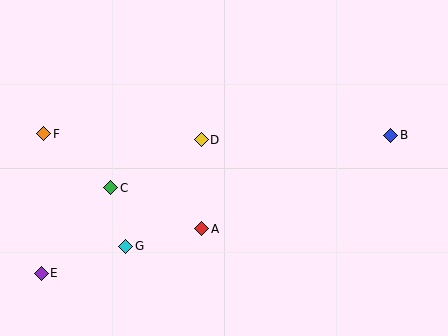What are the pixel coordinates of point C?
Point C is at (111, 188).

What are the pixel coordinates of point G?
Point G is at (126, 246).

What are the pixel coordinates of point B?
Point B is at (391, 135).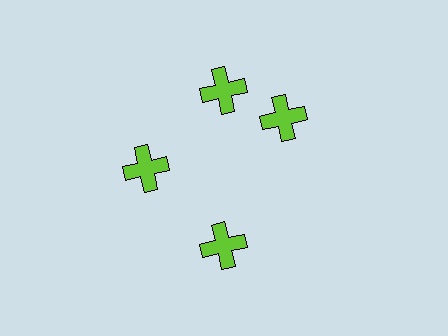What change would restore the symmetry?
The symmetry would be restored by rotating it back into even spacing with its neighbors so that all 4 crosses sit at equal angles and equal distance from the center.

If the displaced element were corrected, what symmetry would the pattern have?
It would have 4-fold rotational symmetry — the pattern would map onto itself every 90 degrees.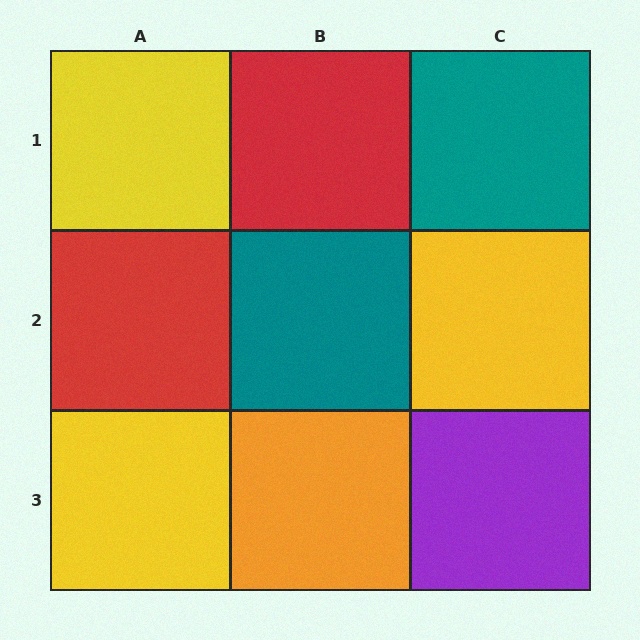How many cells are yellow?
3 cells are yellow.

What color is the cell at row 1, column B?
Red.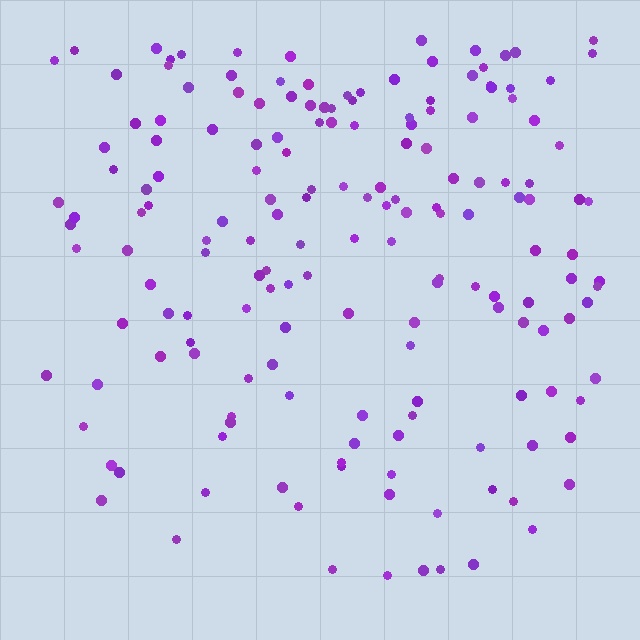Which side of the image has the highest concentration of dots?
The top.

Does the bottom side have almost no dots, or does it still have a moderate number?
Still a moderate number, just noticeably fewer than the top.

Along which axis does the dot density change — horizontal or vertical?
Vertical.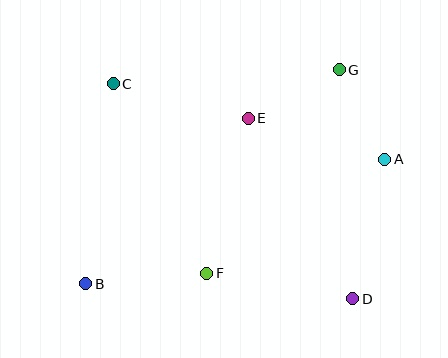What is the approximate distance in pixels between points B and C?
The distance between B and C is approximately 202 pixels.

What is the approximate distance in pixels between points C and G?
The distance between C and G is approximately 227 pixels.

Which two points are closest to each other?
Points A and G are closest to each other.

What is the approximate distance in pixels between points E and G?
The distance between E and G is approximately 103 pixels.